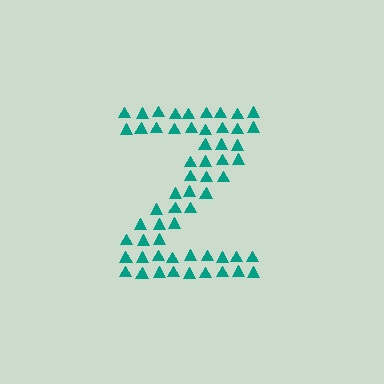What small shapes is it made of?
It is made of small triangles.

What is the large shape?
The large shape is the letter Z.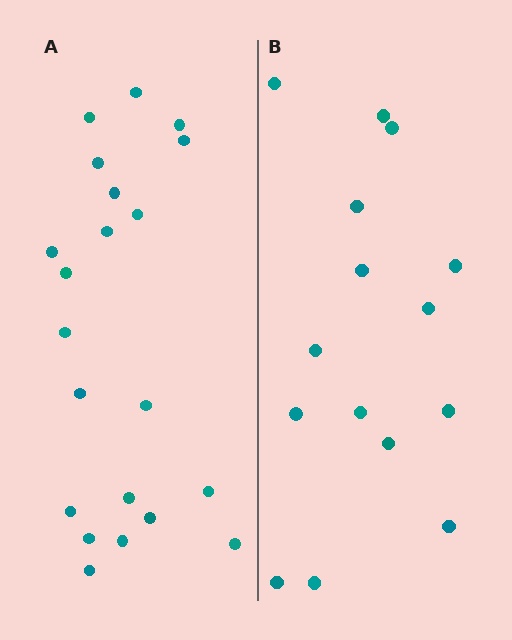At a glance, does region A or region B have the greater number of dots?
Region A (the left region) has more dots.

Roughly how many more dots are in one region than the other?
Region A has about 6 more dots than region B.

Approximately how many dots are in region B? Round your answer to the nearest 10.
About 20 dots. (The exact count is 15, which rounds to 20.)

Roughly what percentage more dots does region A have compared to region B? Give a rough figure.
About 40% more.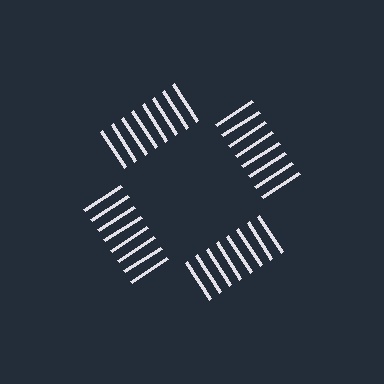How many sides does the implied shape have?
4 sides — the line-ends trace a square.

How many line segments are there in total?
32 — 8 along each of the 4 edges.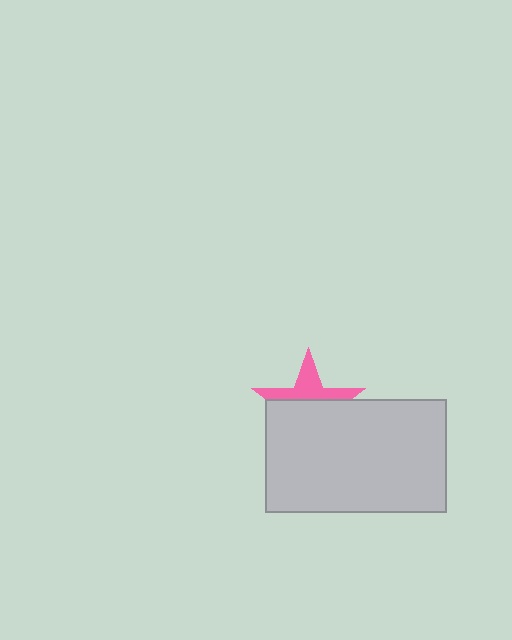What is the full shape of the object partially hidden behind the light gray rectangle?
The partially hidden object is a pink star.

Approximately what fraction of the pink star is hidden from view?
Roughly 58% of the pink star is hidden behind the light gray rectangle.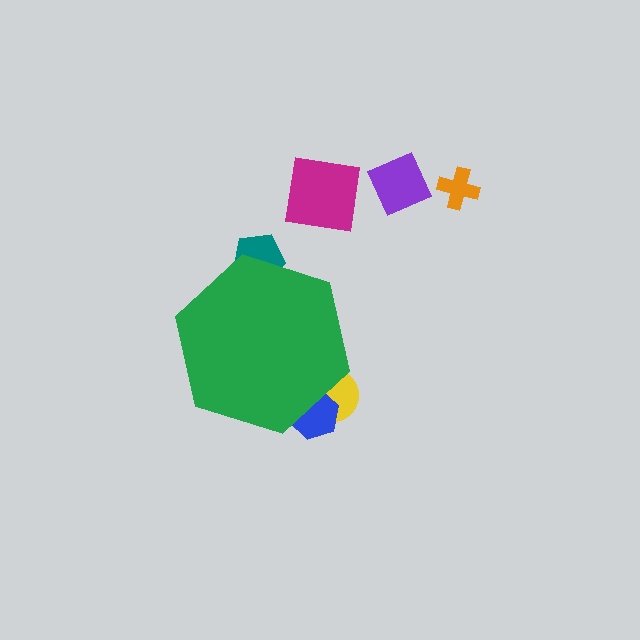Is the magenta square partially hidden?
No, the magenta square is fully visible.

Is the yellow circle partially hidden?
Yes, the yellow circle is partially hidden behind the green hexagon.